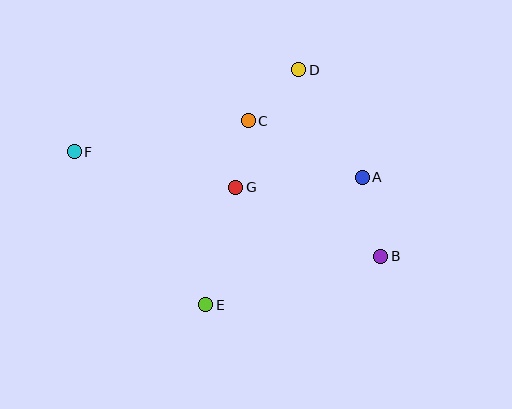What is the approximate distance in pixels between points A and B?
The distance between A and B is approximately 81 pixels.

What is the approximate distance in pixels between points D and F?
The distance between D and F is approximately 239 pixels.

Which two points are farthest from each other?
Points B and F are farthest from each other.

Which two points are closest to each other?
Points C and G are closest to each other.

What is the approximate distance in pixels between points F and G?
The distance between F and G is approximately 165 pixels.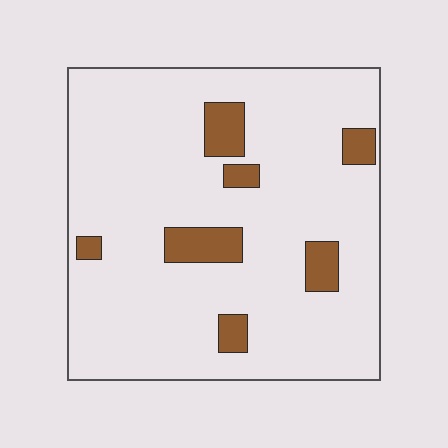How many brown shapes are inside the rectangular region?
7.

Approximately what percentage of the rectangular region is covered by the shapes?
Approximately 10%.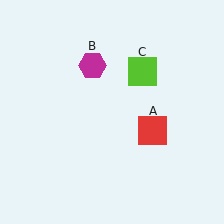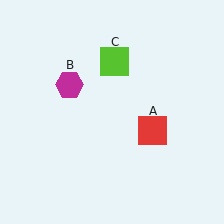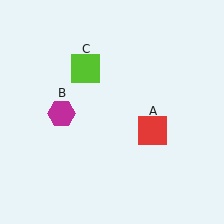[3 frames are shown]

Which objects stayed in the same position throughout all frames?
Red square (object A) remained stationary.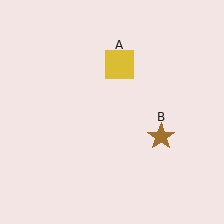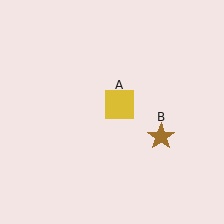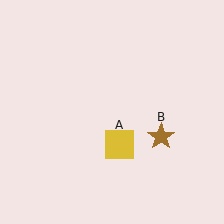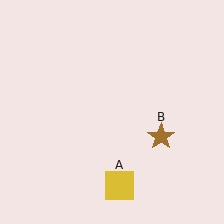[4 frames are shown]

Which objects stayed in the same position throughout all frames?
Brown star (object B) remained stationary.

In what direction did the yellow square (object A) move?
The yellow square (object A) moved down.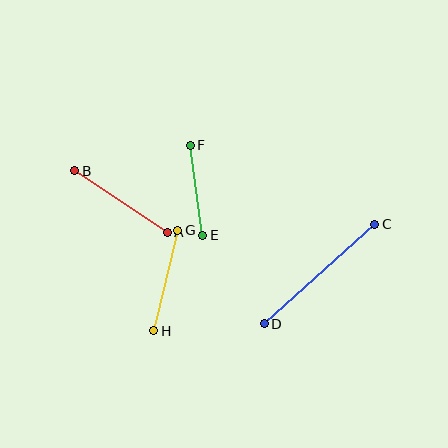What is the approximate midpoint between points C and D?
The midpoint is at approximately (320, 274) pixels.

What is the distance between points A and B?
The distance is approximately 111 pixels.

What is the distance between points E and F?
The distance is approximately 91 pixels.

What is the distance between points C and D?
The distance is approximately 148 pixels.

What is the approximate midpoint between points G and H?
The midpoint is at approximately (166, 280) pixels.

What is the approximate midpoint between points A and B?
The midpoint is at approximately (121, 201) pixels.